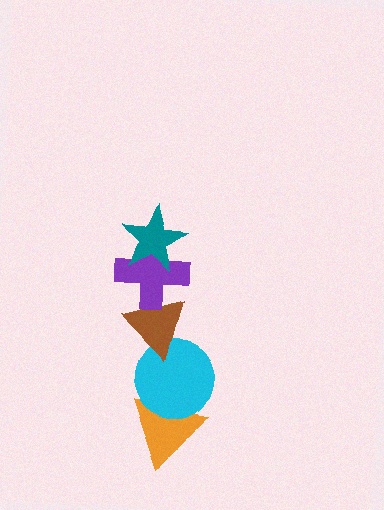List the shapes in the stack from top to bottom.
From top to bottom: the teal star, the purple cross, the brown triangle, the cyan circle, the orange triangle.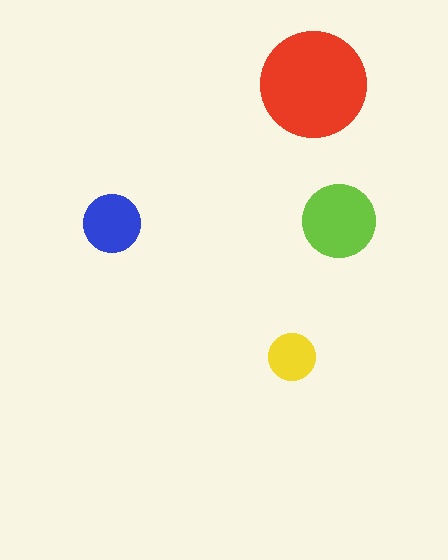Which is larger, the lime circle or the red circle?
The red one.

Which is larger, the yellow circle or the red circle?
The red one.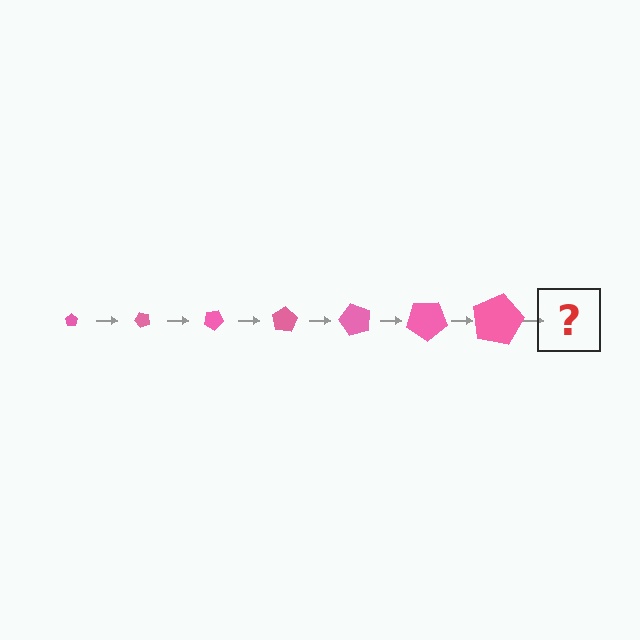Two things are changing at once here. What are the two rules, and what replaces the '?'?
The two rules are that the pentagon grows larger each step and it rotates 50 degrees each step. The '?' should be a pentagon, larger than the previous one and rotated 350 degrees from the start.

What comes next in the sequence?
The next element should be a pentagon, larger than the previous one and rotated 350 degrees from the start.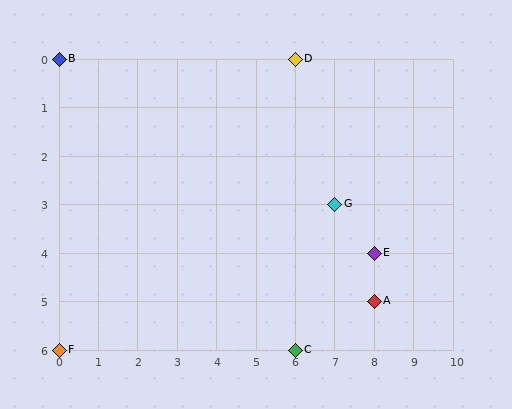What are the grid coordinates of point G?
Point G is at grid coordinates (7, 3).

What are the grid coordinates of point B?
Point B is at grid coordinates (0, 0).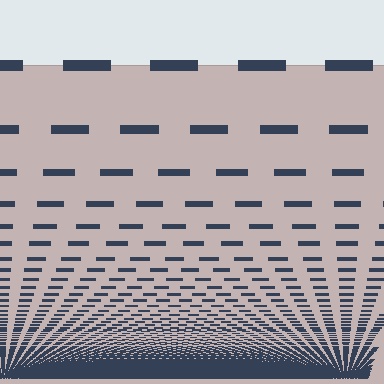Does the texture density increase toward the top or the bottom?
Density increases toward the bottom.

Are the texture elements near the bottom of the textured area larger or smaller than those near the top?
Smaller. The gradient is inverted — elements near the bottom are smaller and denser.